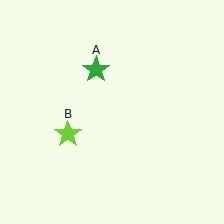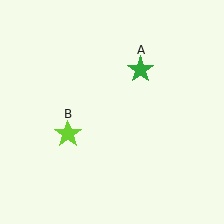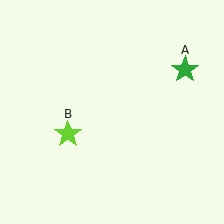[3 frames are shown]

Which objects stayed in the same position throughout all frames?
Lime star (object B) remained stationary.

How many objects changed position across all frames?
1 object changed position: green star (object A).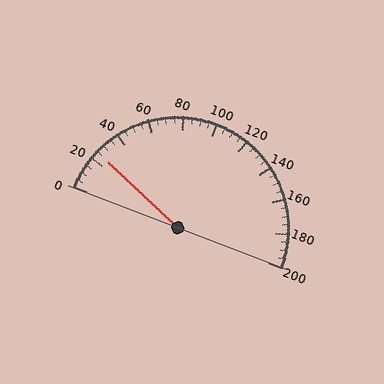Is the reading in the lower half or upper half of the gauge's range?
The reading is in the lower half of the range (0 to 200).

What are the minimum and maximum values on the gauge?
The gauge ranges from 0 to 200.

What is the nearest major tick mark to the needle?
The nearest major tick mark is 20.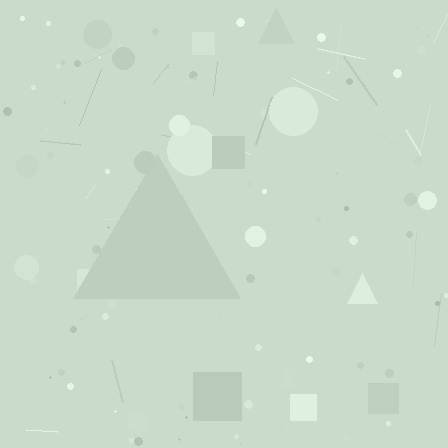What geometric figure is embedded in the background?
A triangle is embedded in the background.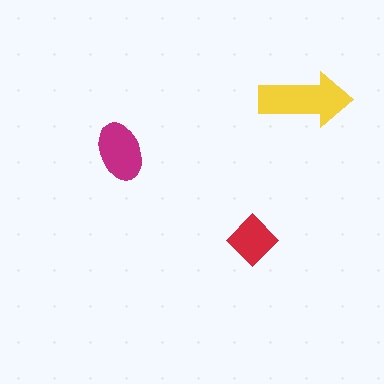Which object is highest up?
The yellow arrow is topmost.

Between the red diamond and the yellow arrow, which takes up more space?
The yellow arrow.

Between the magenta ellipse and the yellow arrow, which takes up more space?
The yellow arrow.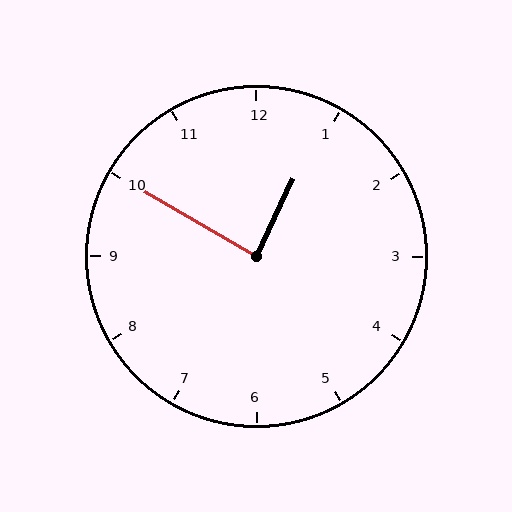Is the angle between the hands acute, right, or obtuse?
It is right.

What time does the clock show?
12:50.